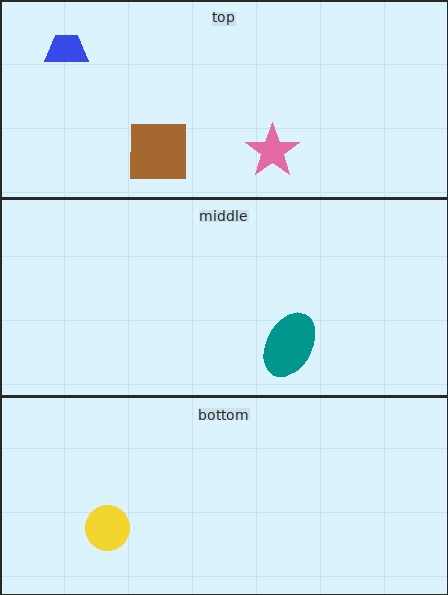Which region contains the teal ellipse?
The middle region.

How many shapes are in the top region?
3.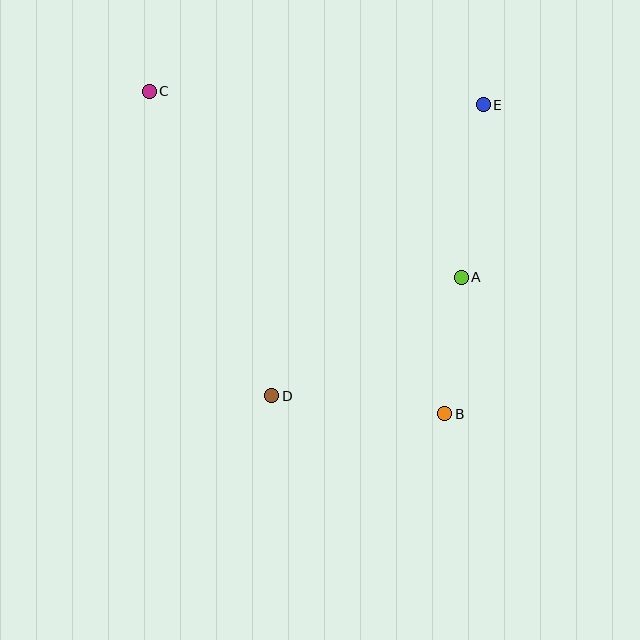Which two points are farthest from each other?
Points B and C are farthest from each other.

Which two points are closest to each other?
Points A and B are closest to each other.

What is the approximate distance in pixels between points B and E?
The distance between B and E is approximately 312 pixels.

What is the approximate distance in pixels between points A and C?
The distance between A and C is approximately 363 pixels.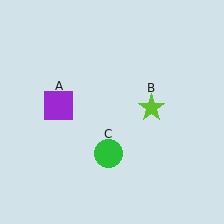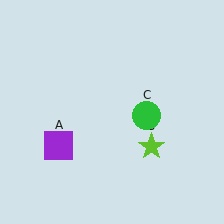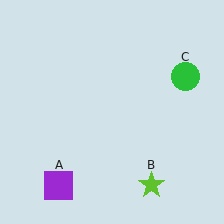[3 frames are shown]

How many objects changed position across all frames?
3 objects changed position: purple square (object A), lime star (object B), green circle (object C).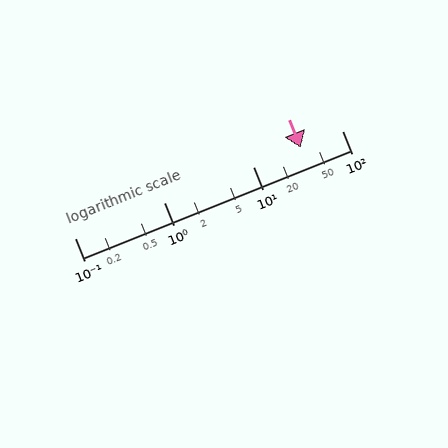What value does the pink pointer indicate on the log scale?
The pointer indicates approximately 34.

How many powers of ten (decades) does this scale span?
The scale spans 3 decades, from 0.1 to 100.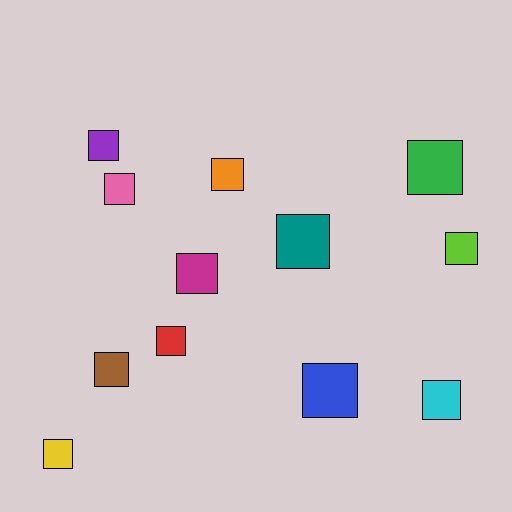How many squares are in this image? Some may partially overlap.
There are 12 squares.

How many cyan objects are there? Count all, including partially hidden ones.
There is 1 cyan object.